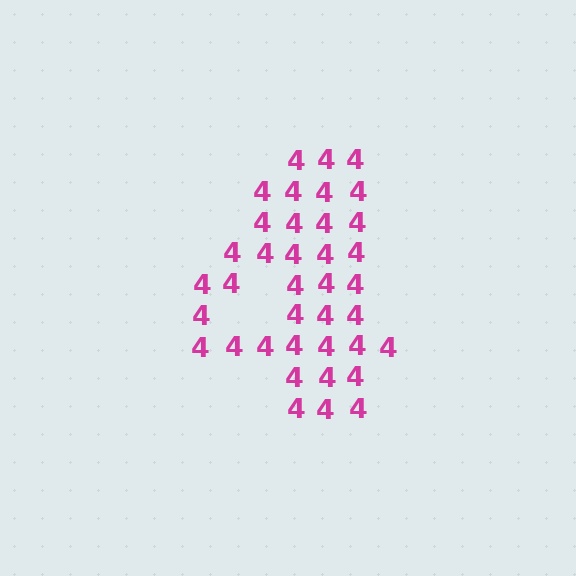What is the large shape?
The large shape is the digit 4.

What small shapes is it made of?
It is made of small digit 4's.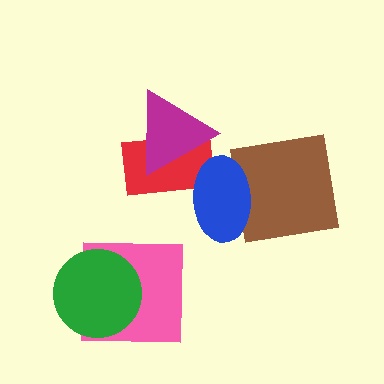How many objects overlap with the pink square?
1 object overlaps with the pink square.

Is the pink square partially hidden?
Yes, it is partially covered by another shape.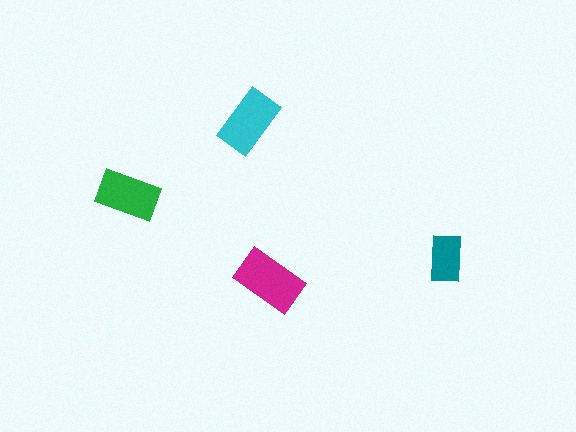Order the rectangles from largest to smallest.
the magenta one, the cyan one, the green one, the teal one.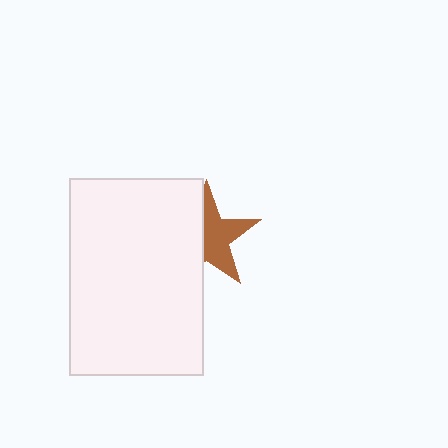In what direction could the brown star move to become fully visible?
The brown star could move right. That would shift it out from behind the white rectangle entirely.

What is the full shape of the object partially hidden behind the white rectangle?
The partially hidden object is a brown star.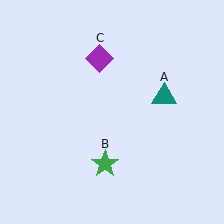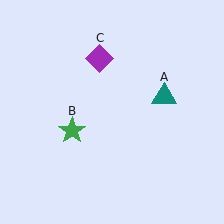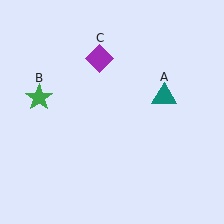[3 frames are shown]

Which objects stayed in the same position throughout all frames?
Teal triangle (object A) and purple diamond (object C) remained stationary.